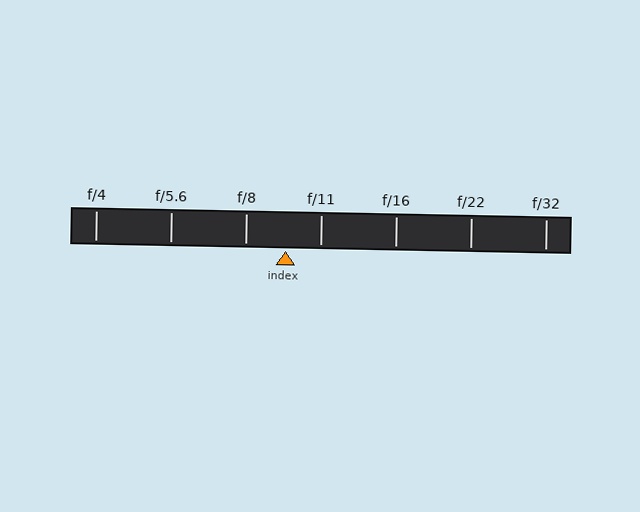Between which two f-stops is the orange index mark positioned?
The index mark is between f/8 and f/11.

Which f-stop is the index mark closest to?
The index mark is closest to f/11.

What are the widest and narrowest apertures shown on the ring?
The widest aperture shown is f/4 and the narrowest is f/32.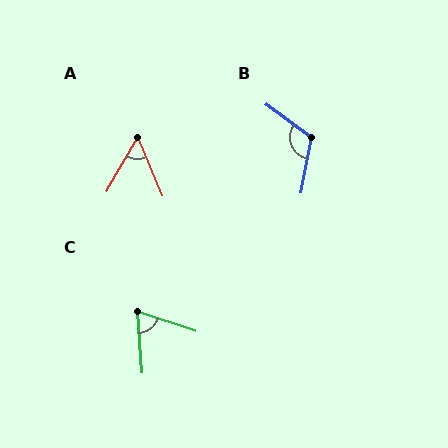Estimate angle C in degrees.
Approximately 67 degrees.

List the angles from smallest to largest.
A (53°), C (67°), B (115°).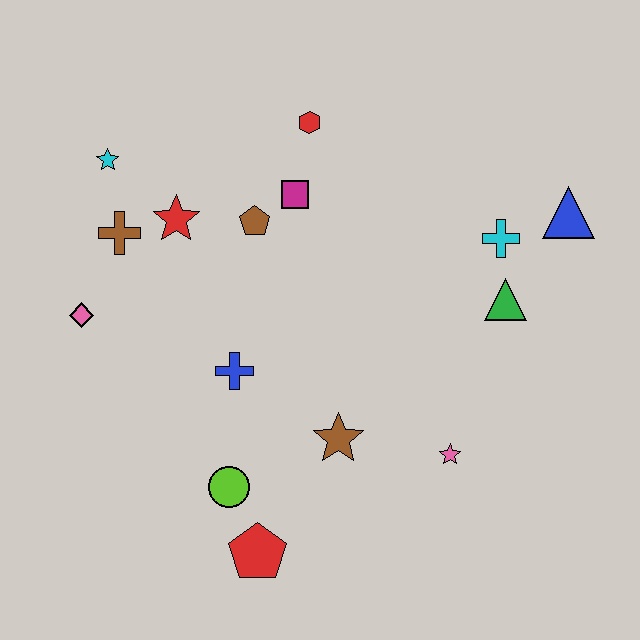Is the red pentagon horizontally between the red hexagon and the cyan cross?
No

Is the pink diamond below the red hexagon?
Yes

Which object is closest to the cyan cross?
The green triangle is closest to the cyan cross.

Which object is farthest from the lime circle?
The blue triangle is farthest from the lime circle.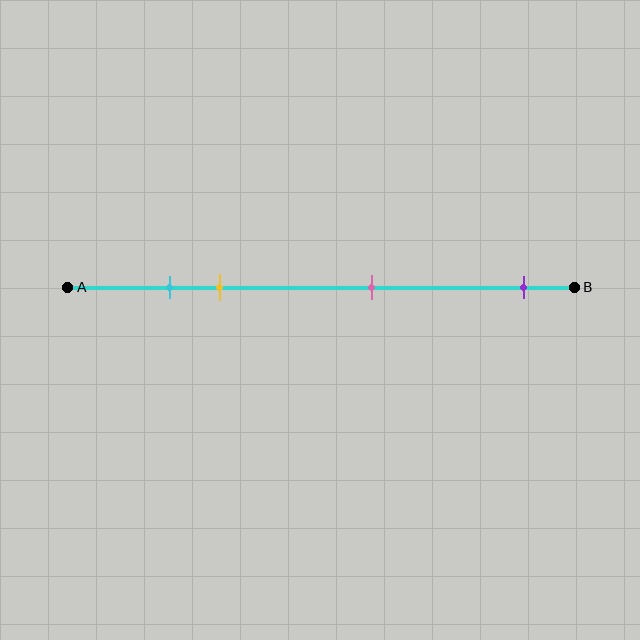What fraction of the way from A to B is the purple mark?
The purple mark is approximately 90% (0.9) of the way from A to B.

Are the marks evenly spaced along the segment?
No, the marks are not evenly spaced.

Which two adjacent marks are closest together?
The cyan and yellow marks are the closest adjacent pair.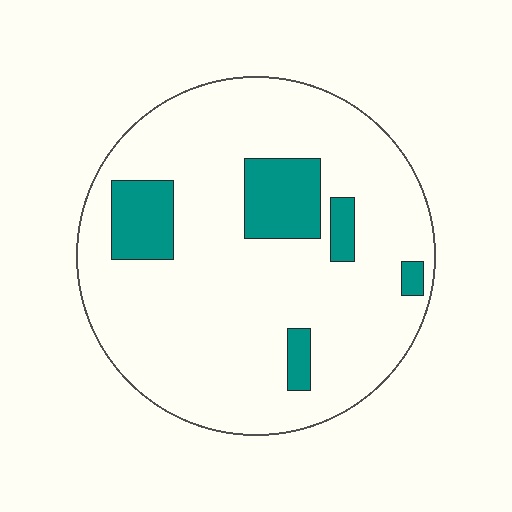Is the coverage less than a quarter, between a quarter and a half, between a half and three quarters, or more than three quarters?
Less than a quarter.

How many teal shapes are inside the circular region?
5.